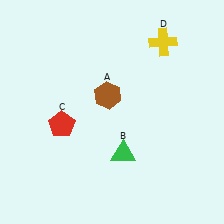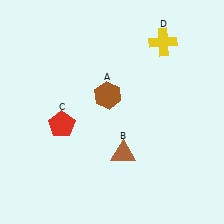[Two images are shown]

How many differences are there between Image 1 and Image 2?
There is 1 difference between the two images.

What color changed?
The triangle (B) changed from green in Image 1 to brown in Image 2.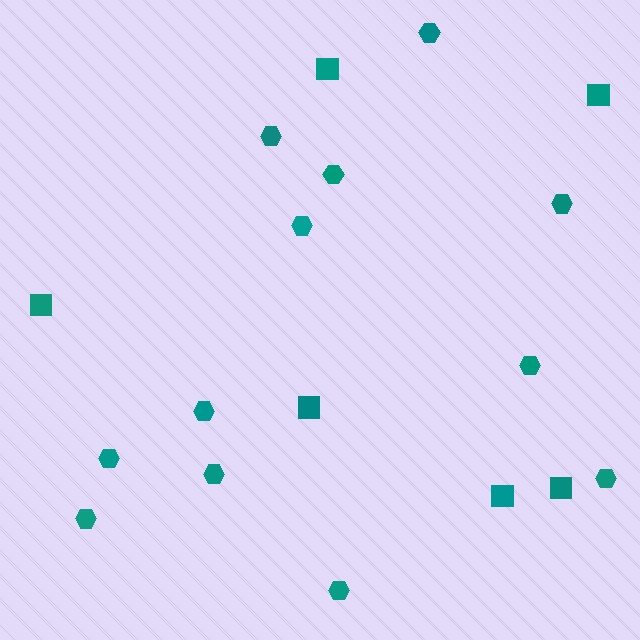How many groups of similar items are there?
There are 2 groups: one group of hexagons (12) and one group of squares (6).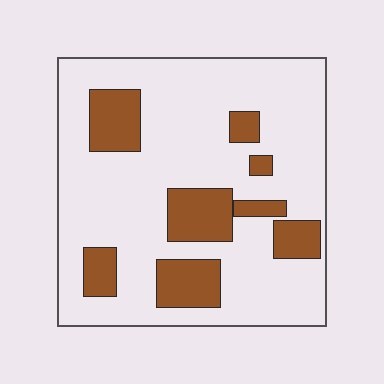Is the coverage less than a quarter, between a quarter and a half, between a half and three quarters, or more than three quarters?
Less than a quarter.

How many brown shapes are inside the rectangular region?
8.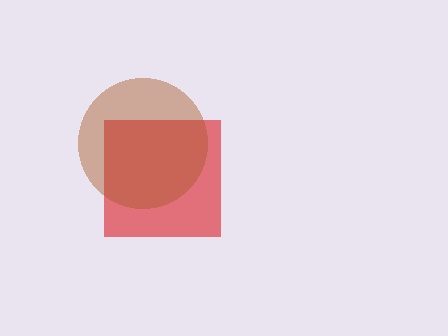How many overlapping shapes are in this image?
There are 2 overlapping shapes in the image.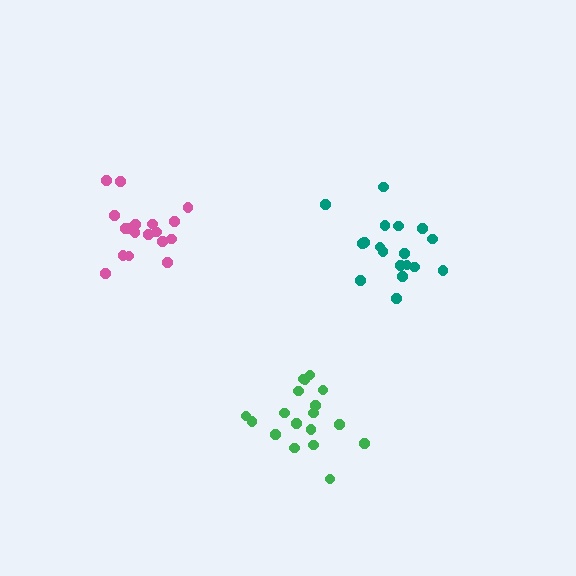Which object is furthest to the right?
The teal cluster is rightmost.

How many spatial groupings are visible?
There are 3 spatial groupings.